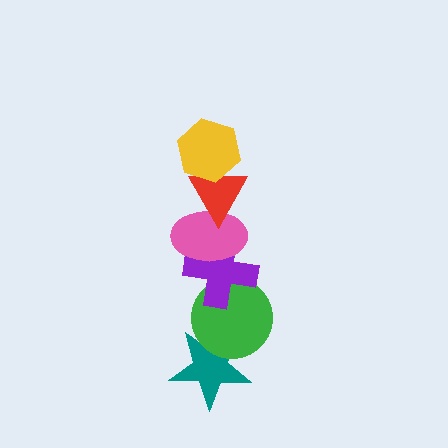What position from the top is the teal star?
The teal star is 6th from the top.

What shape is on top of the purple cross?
The pink ellipse is on top of the purple cross.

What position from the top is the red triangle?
The red triangle is 2nd from the top.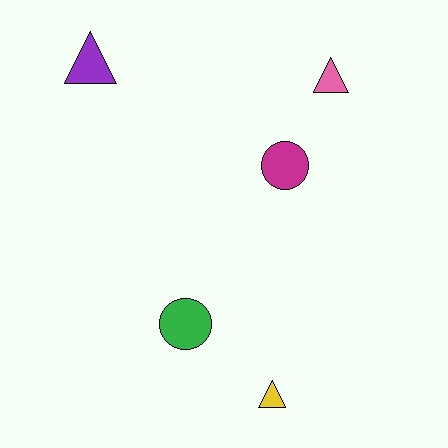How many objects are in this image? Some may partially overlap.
There are 5 objects.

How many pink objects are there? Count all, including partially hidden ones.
There is 1 pink object.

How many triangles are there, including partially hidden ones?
There are 3 triangles.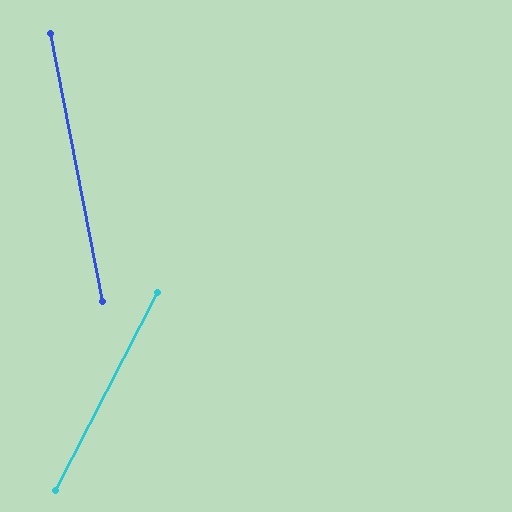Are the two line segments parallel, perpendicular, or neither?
Neither parallel nor perpendicular — they differ by about 38°.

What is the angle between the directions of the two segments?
Approximately 38 degrees.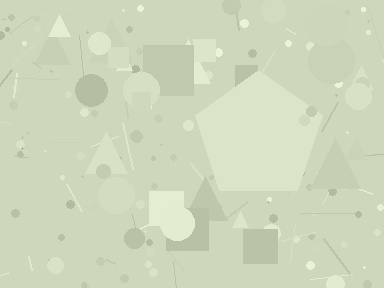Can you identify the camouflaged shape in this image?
The camouflaged shape is a pentagon.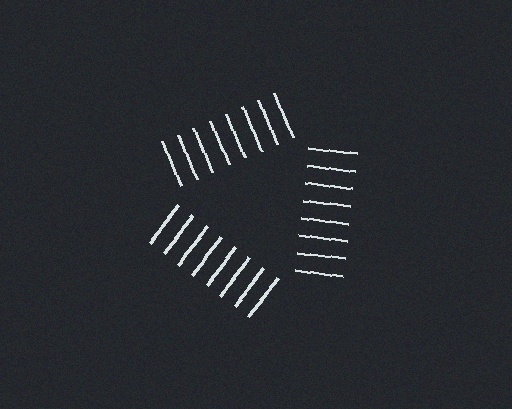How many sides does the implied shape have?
3 sides — the line-ends trace a triangle.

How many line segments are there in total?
24 — 8 along each of the 3 edges.